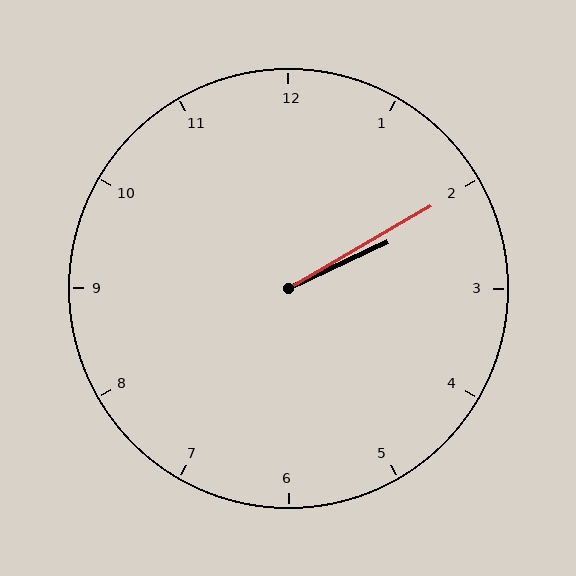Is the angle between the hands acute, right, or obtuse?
It is acute.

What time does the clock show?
2:10.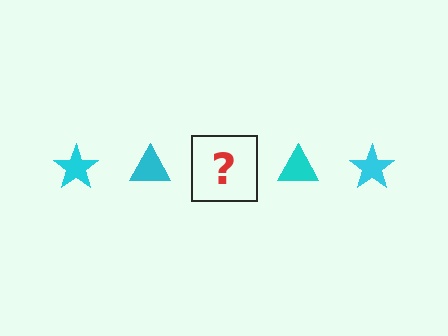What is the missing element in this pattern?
The missing element is a cyan star.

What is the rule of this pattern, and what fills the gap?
The rule is that the pattern cycles through star, triangle shapes in cyan. The gap should be filled with a cyan star.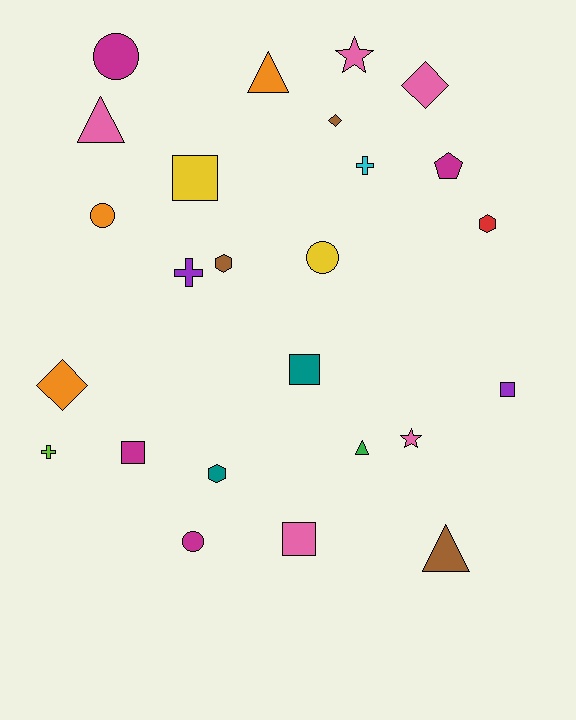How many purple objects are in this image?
There are 2 purple objects.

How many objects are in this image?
There are 25 objects.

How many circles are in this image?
There are 4 circles.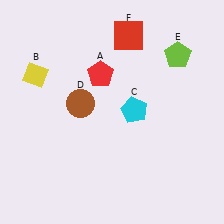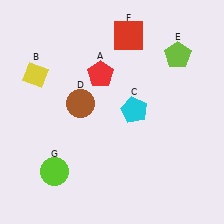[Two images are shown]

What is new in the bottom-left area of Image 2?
A lime circle (G) was added in the bottom-left area of Image 2.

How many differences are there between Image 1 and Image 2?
There is 1 difference between the two images.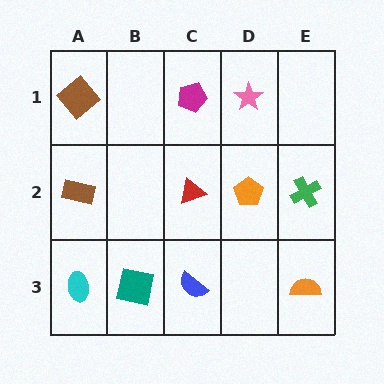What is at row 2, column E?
A green cross.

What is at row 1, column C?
A magenta pentagon.